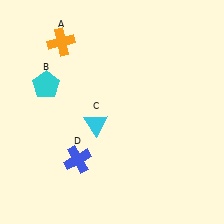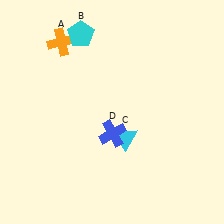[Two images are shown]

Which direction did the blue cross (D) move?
The blue cross (D) moved right.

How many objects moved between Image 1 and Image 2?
3 objects moved between the two images.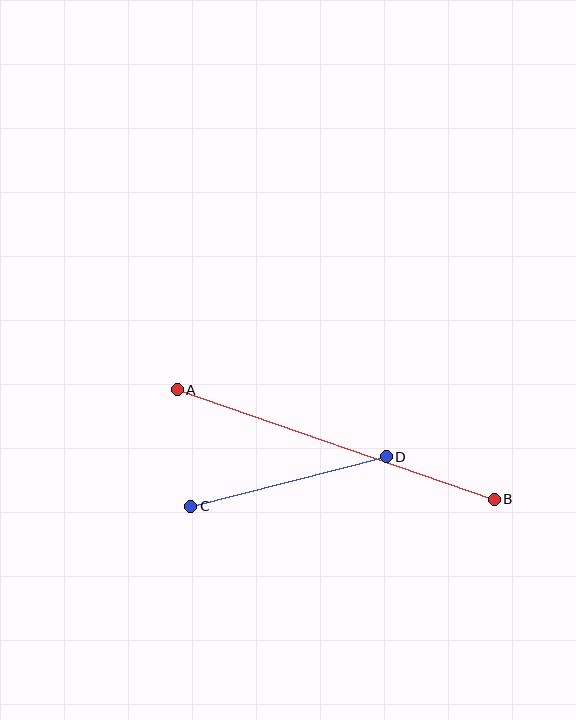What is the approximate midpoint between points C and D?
The midpoint is at approximately (288, 481) pixels.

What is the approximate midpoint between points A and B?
The midpoint is at approximately (336, 445) pixels.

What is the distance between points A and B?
The distance is approximately 335 pixels.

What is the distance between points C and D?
The distance is approximately 202 pixels.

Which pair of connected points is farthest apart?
Points A and B are farthest apart.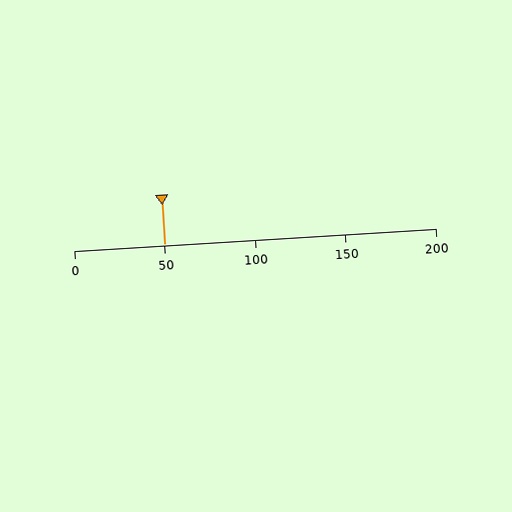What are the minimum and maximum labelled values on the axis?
The axis runs from 0 to 200.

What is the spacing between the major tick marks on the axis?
The major ticks are spaced 50 apart.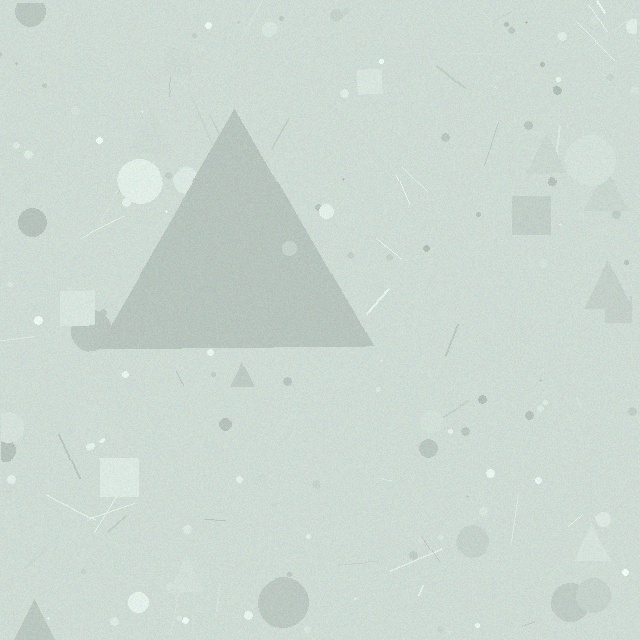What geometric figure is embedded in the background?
A triangle is embedded in the background.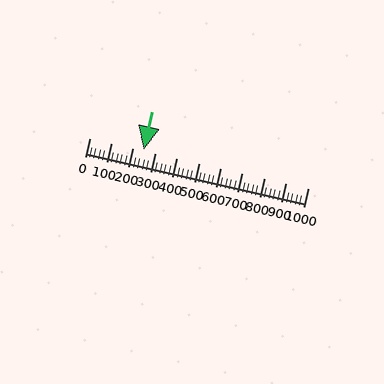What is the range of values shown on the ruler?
The ruler shows values from 0 to 1000.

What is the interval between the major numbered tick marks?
The major tick marks are spaced 100 units apart.